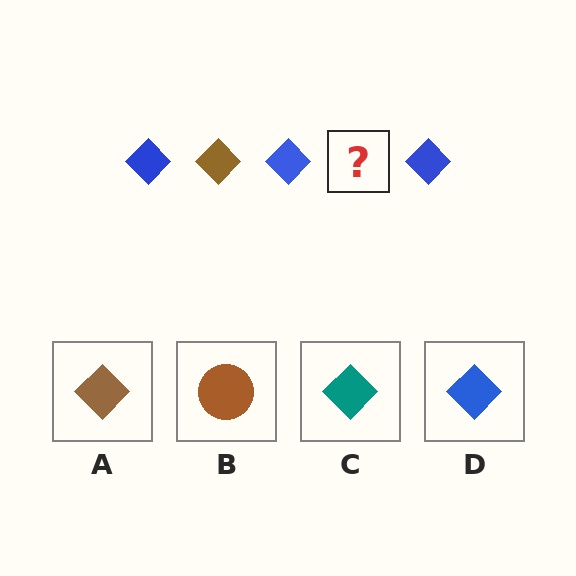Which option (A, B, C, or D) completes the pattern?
A.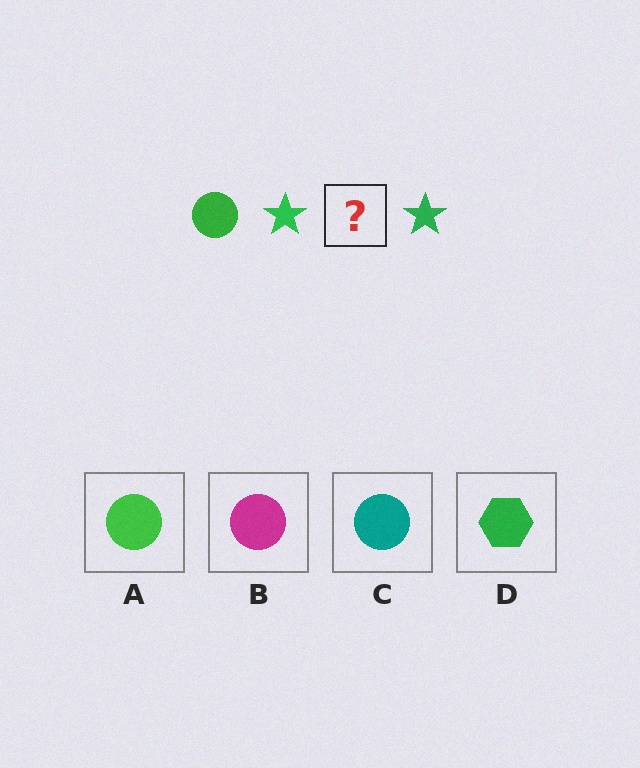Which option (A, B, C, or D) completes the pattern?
A.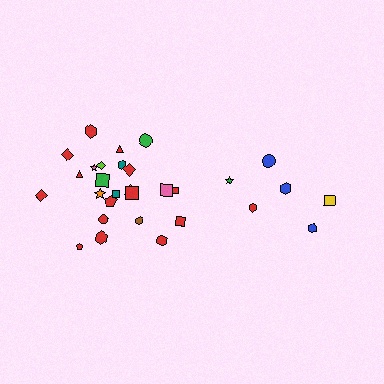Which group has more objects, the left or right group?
The left group.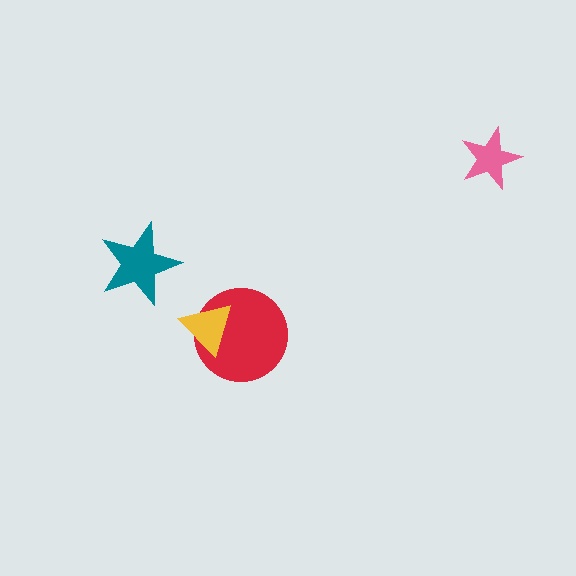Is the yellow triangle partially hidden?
No, no other shape covers it.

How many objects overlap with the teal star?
0 objects overlap with the teal star.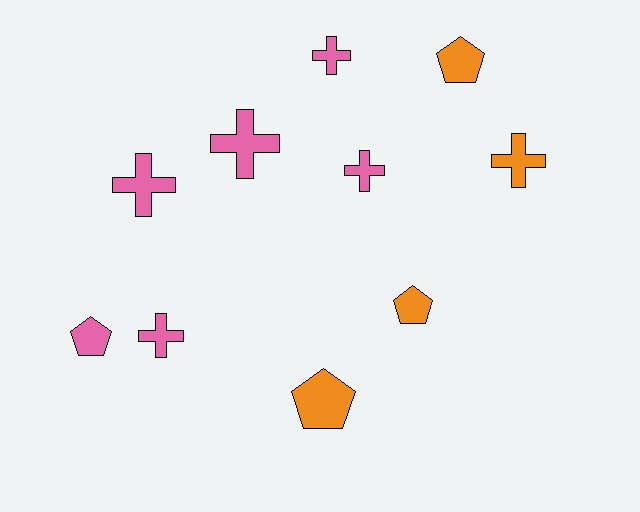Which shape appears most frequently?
Cross, with 6 objects.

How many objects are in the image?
There are 10 objects.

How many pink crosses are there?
There are 5 pink crosses.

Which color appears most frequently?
Pink, with 6 objects.